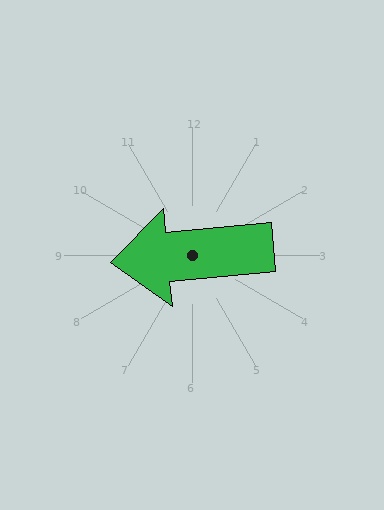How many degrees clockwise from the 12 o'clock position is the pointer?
Approximately 265 degrees.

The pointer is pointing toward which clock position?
Roughly 9 o'clock.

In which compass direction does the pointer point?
West.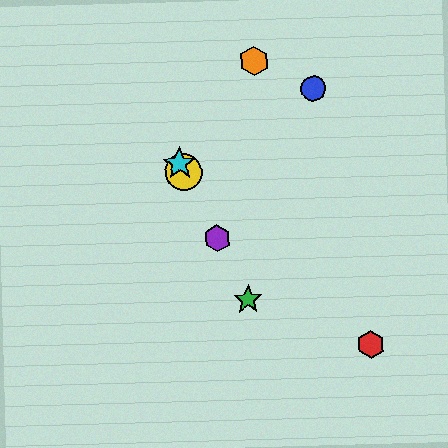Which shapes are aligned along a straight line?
The green star, the yellow circle, the purple hexagon, the cyan star are aligned along a straight line.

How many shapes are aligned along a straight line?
4 shapes (the green star, the yellow circle, the purple hexagon, the cyan star) are aligned along a straight line.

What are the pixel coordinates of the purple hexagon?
The purple hexagon is at (217, 239).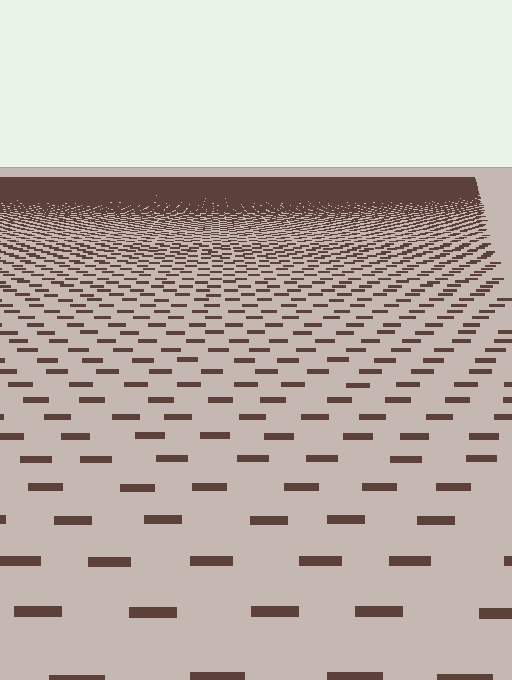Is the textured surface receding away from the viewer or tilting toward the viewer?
The surface is receding away from the viewer. Texture elements get smaller and denser toward the top.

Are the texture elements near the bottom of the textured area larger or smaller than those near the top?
Larger. Near the bottom, elements are closer to the viewer and appear at a bigger on-screen size.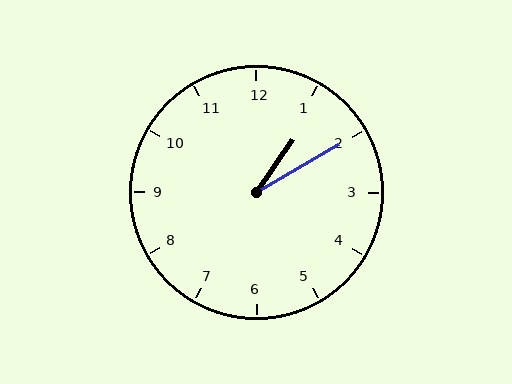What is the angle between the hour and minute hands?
Approximately 25 degrees.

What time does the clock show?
1:10.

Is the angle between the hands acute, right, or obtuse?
It is acute.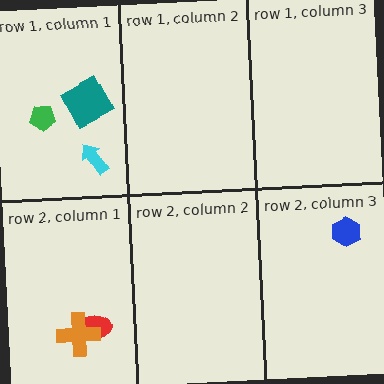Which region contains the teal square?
The row 1, column 1 region.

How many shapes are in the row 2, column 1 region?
2.